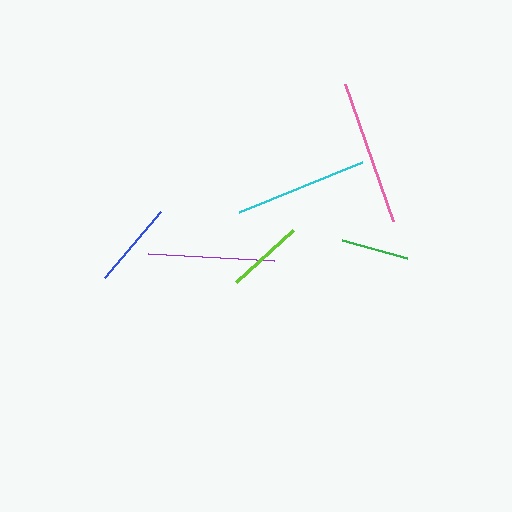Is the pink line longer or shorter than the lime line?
The pink line is longer than the lime line.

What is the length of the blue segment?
The blue segment is approximately 87 pixels long.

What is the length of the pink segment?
The pink segment is approximately 145 pixels long.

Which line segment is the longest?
The pink line is the longest at approximately 145 pixels.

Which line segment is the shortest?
The green line is the shortest at approximately 68 pixels.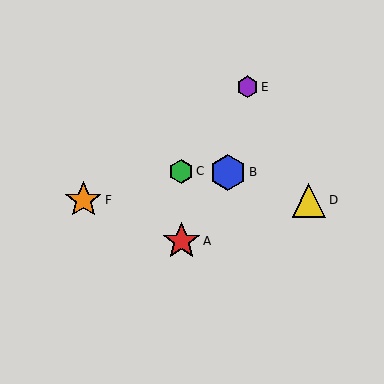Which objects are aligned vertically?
Objects A, C are aligned vertically.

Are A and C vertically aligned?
Yes, both are at x≈181.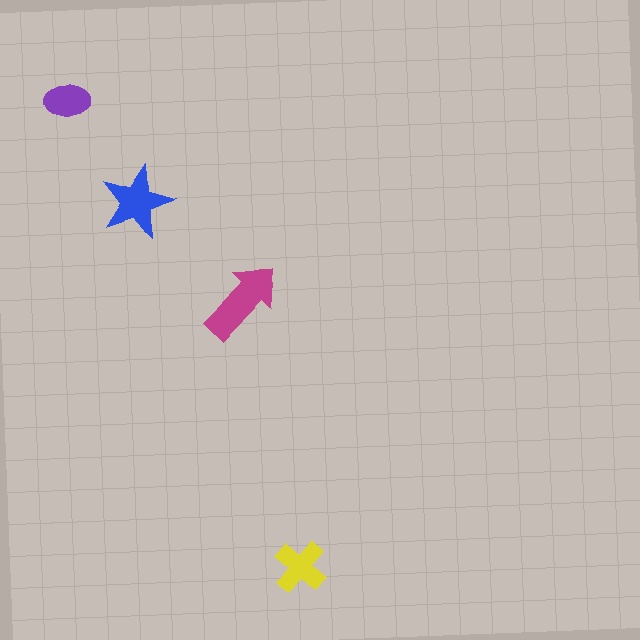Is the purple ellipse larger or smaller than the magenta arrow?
Smaller.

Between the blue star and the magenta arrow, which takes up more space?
The magenta arrow.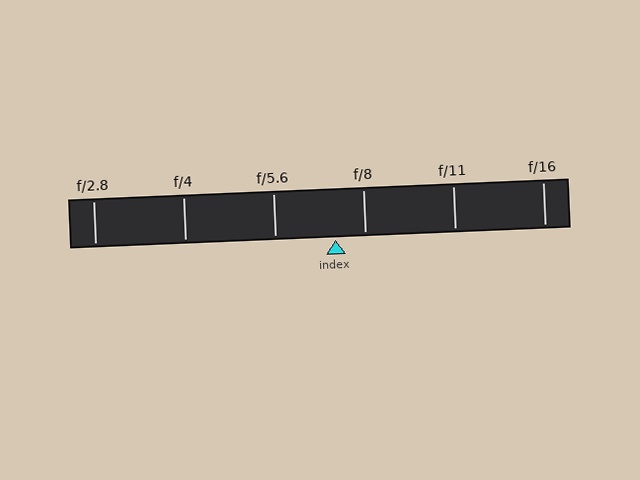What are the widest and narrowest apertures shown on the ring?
The widest aperture shown is f/2.8 and the narrowest is f/16.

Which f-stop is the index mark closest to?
The index mark is closest to f/8.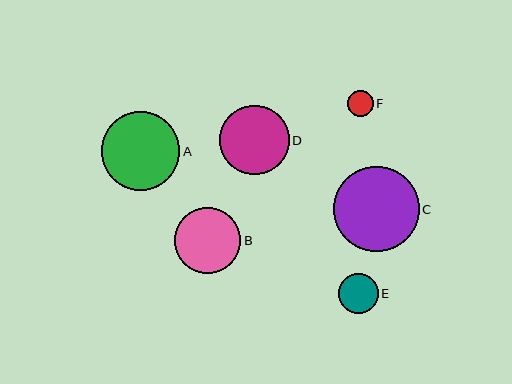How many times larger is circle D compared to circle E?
Circle D is approximately 1.7 times the size of circle E.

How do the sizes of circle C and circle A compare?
Circle C and circle A are approximately the same size.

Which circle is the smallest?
Circle F is the smallest with a size of approximately 25 pixels.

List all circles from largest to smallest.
From largest to smallest: C, A, D, B, E, F.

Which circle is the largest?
Circle C is the largest with a size of approximately 86 pixels.